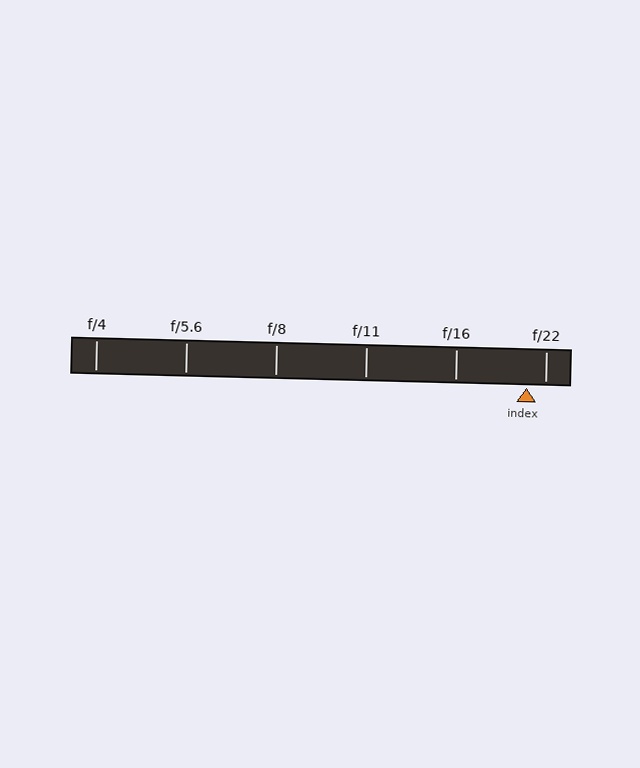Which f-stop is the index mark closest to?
The index mark is closest to f/22.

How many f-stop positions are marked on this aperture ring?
There are 6 f-stop positions marked.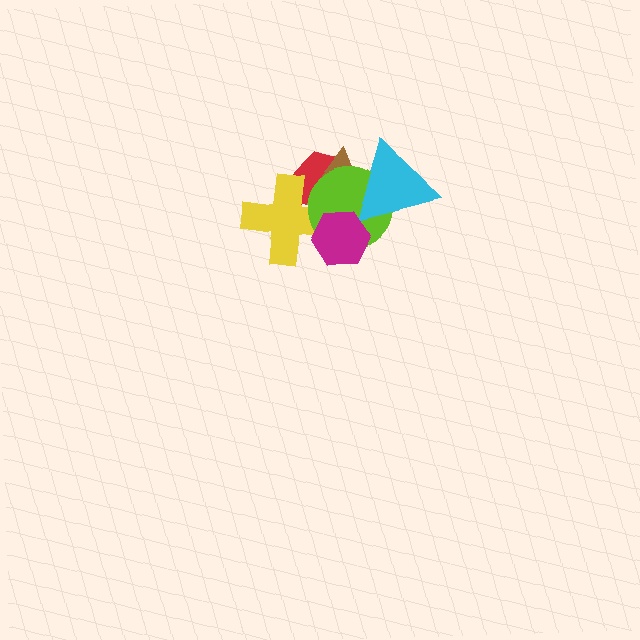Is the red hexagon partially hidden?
Yes, it is partially covered by another shape.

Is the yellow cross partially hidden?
Yes, it is partially covered by another shape.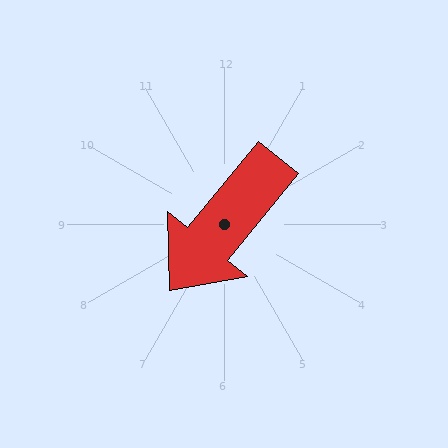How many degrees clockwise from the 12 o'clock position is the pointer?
Approximately 219 degrees.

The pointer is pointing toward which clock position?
Roughly 7 o'clock.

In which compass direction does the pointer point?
Southwest.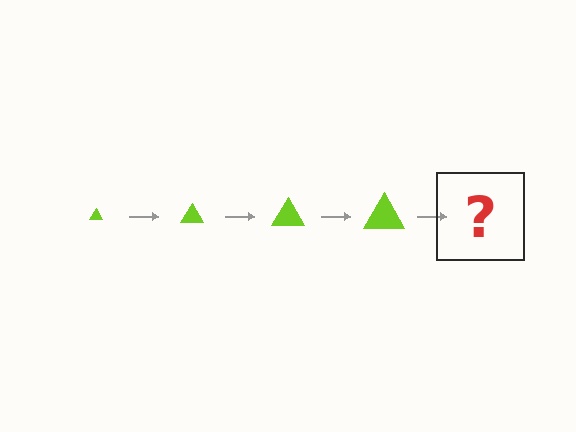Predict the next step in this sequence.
The next step is a lime triangle, larger than the previous one.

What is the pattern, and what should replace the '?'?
The pattern is that the triangle gets progressively larger each step. The '?' should be a lime triangle, larger than the previous one.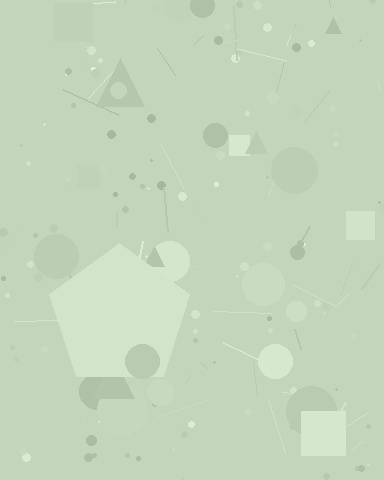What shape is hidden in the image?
A pentagon is hidden in the image.